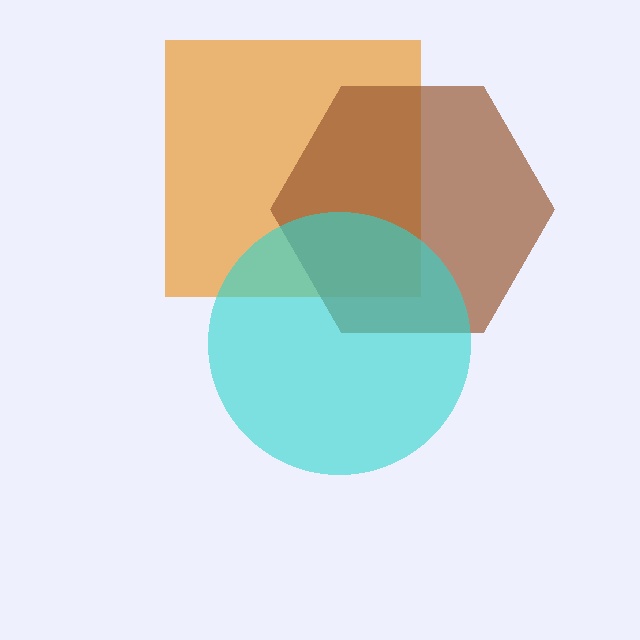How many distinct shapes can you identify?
There are 3 distinct shapes: an orange square, a brown hexagon, a cyan circle.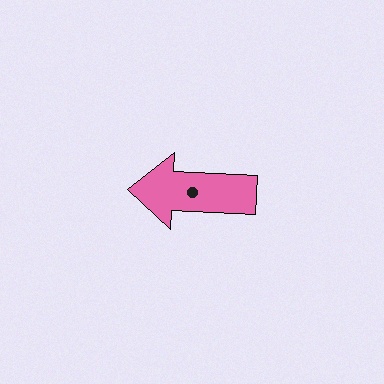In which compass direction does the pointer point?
West.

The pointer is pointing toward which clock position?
Roughly 9 o'clock.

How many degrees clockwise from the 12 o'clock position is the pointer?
Approximately 273 degrees.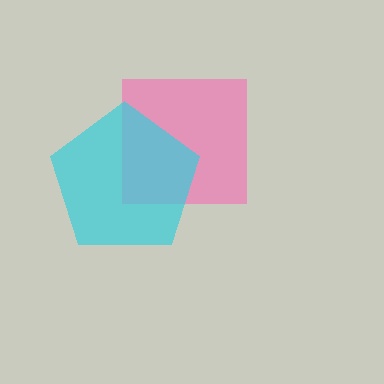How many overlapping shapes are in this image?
There are 2 overlapping shapes in the image.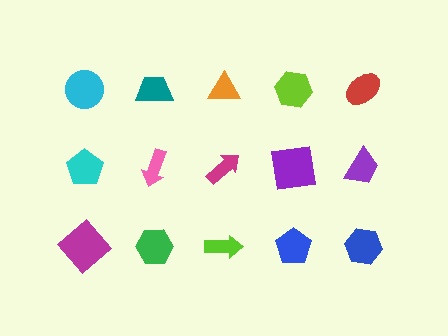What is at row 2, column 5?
A purple trapezoid.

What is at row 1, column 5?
A red ellipse.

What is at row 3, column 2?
A green hexagon.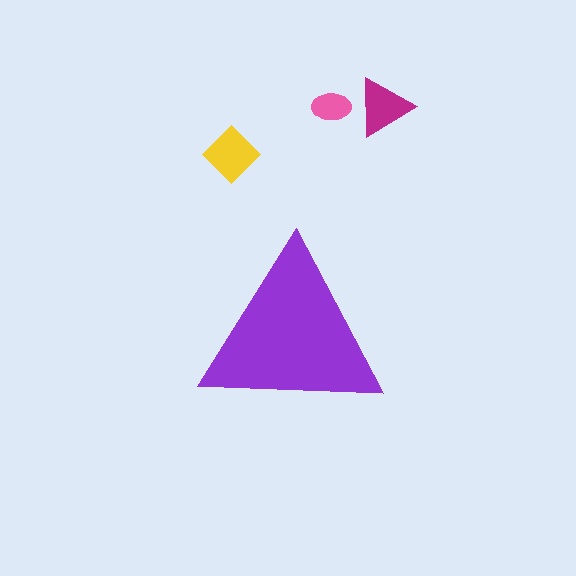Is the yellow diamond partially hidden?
No, the yellow diamond is fully visible.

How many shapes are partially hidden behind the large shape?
0 shapes are partially hidden.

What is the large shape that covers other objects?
A purple triangle.